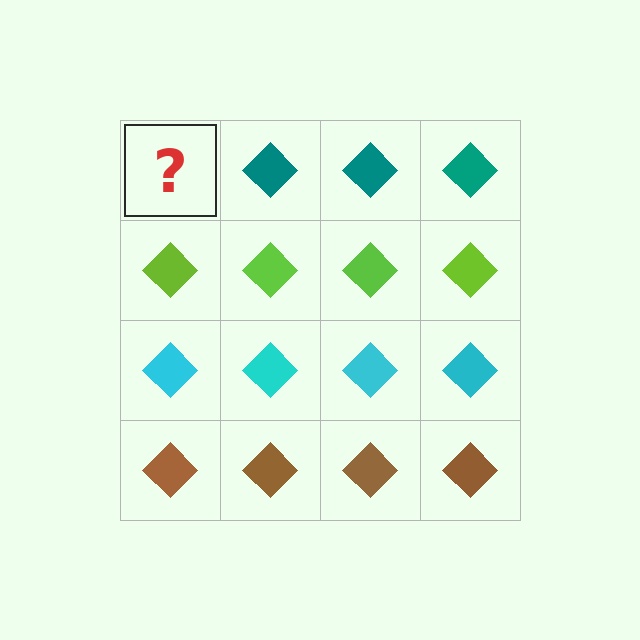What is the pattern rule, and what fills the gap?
The rule is that each row has a consistent color. The gap should be filled with a teal diamond.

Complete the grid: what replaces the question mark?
The question mark should be replaced with a teal diamond.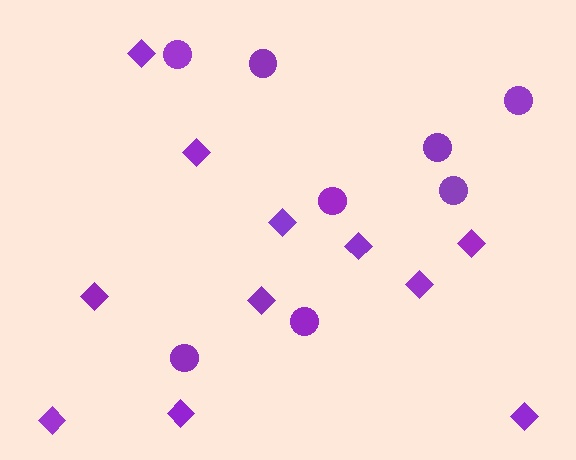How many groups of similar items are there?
There are 2 groups: one group of diamonds (11) and one group of circles (8).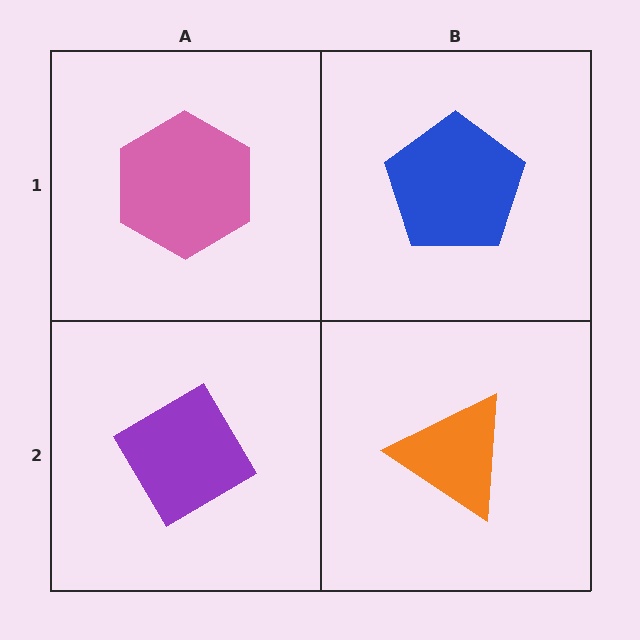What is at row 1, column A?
A pink hexagon.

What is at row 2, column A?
A purple diamond.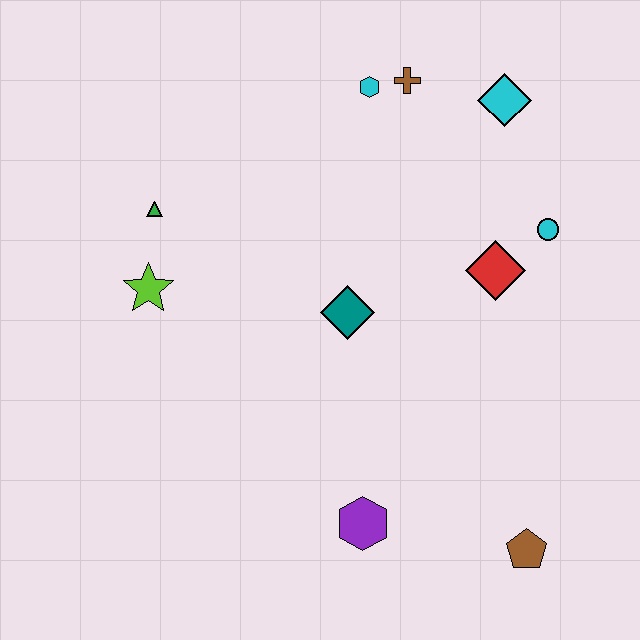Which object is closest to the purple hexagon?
The brown pentagon is closest to the purple hexagon.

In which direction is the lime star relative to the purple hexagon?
The lime star is above the purple hexagon.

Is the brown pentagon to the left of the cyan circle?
Yes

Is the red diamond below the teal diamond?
No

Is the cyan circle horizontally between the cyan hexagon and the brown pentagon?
No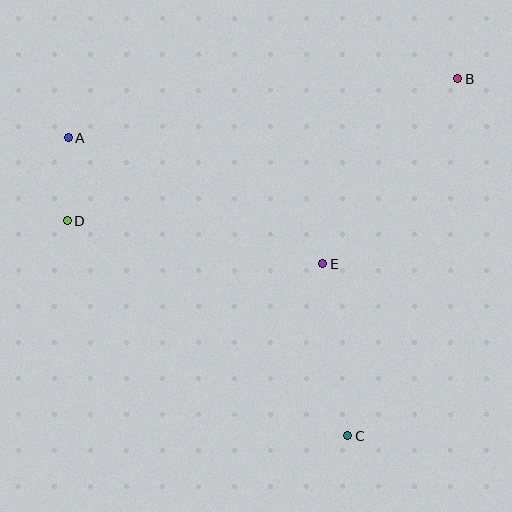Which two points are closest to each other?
Points A and D are closest to each other.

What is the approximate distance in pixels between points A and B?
The distance between A and B is approximately 394 pixels.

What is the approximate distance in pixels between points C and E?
The distance between C and E is approximately 174 pixels.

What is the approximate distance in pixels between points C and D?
The distance between C and D is approximately 354 pixels.